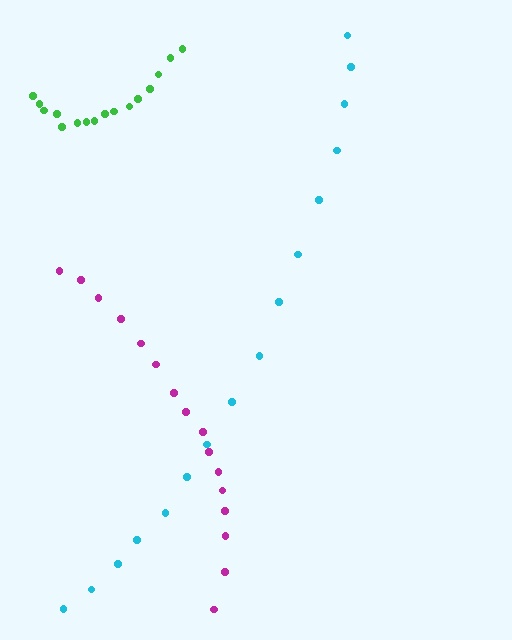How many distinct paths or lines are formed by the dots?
There are 3 distinct paths.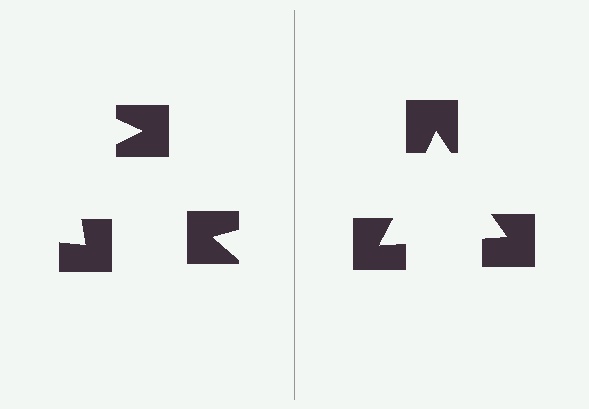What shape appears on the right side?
An illusory triangle.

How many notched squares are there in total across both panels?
6 — 3 on each side.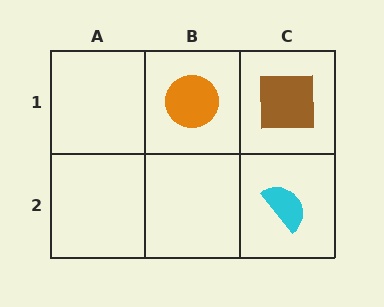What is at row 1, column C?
A brown square.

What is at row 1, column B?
An orange circle.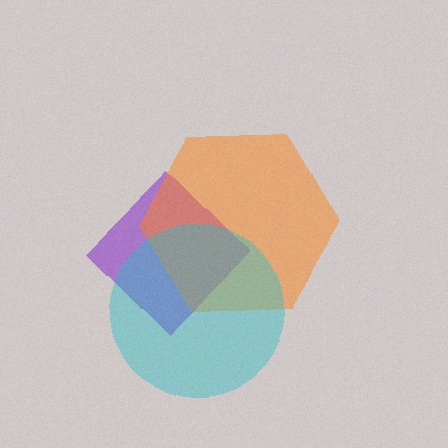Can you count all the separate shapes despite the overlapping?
Yes, there are 3 separate shapes.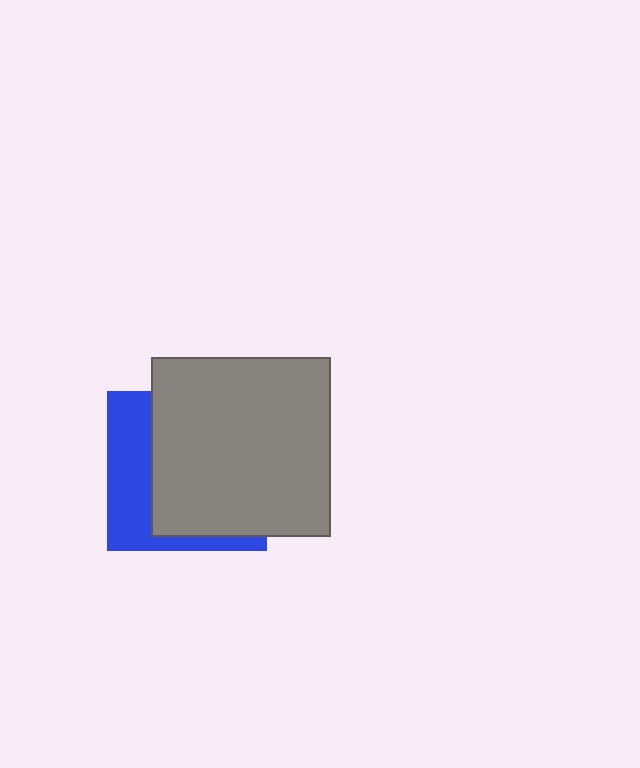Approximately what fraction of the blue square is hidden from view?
Roughly 66% of the blue square is hidden behind the gray square.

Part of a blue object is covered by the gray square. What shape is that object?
It is a square.